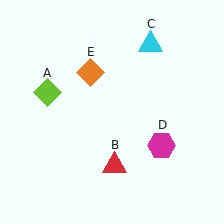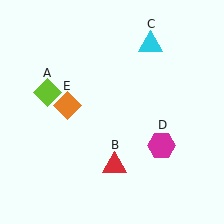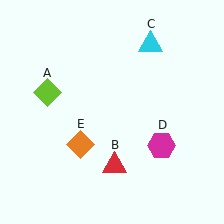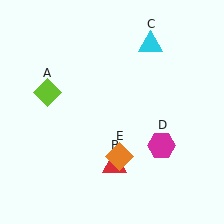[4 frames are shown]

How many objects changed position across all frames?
1 object changed position: orange diamond (object E).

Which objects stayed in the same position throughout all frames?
Lime diamond (object A) and red triangle (object B) and cyan triangle (object C) and magenta hexagon (object D) remained stationary.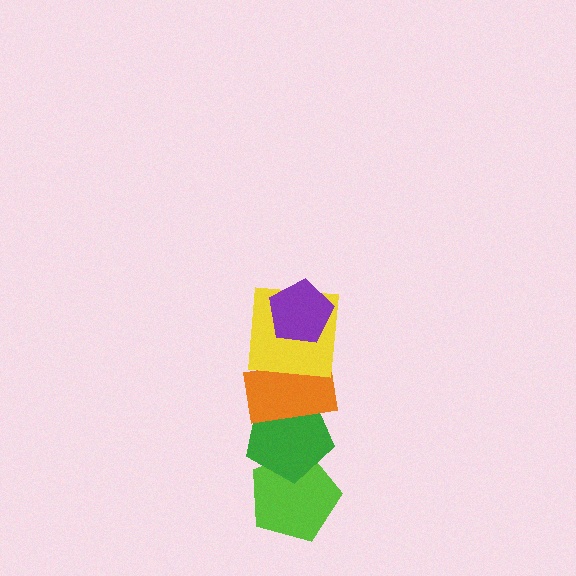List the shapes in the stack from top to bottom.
From top to bottom: the purple pentagon, the yellow square, the orange rectangle, the green pentagon, the lime pentagon.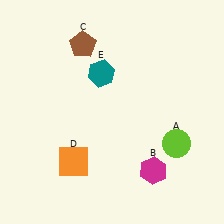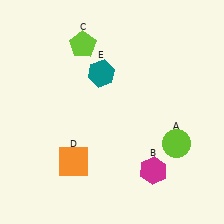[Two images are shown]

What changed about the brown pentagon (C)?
In Image 1, C is brown. In Image 2, it changed to lime.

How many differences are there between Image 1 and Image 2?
There is 1 difference between the two images.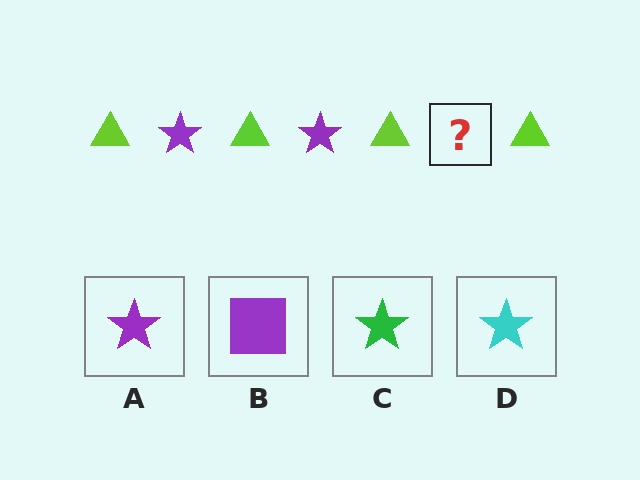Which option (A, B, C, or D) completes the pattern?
A.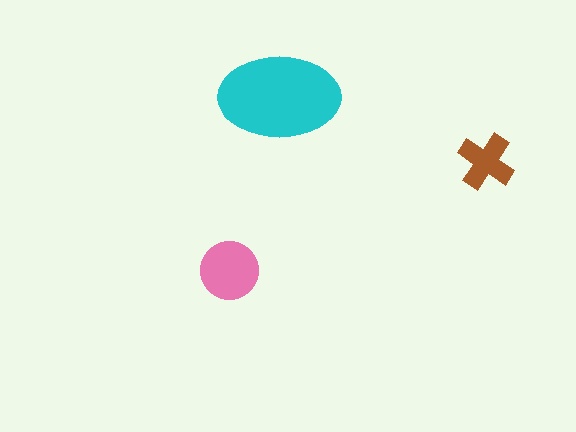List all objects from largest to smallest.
The cyan ellipse, the pink circle, the brown cross.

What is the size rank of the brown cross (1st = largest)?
3rd.